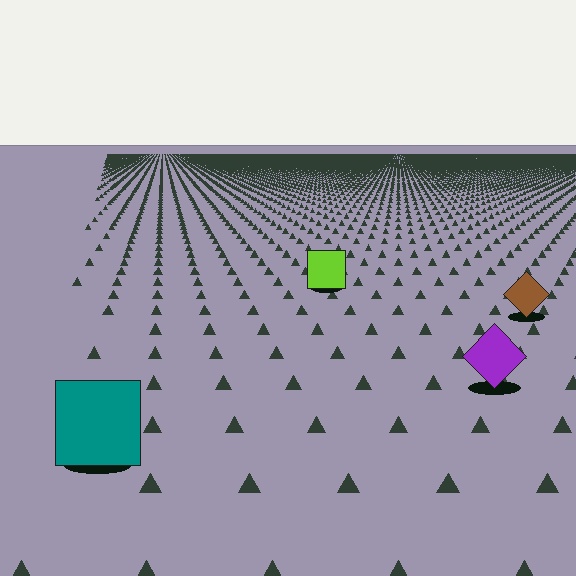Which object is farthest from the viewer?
The lime square is farthest from the viewer. It appears smaller and the ground texture around it is denser.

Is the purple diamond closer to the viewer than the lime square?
Yes. The purple diamond is closer — you can tell from the texture gradient: the ground texture is coarser near it.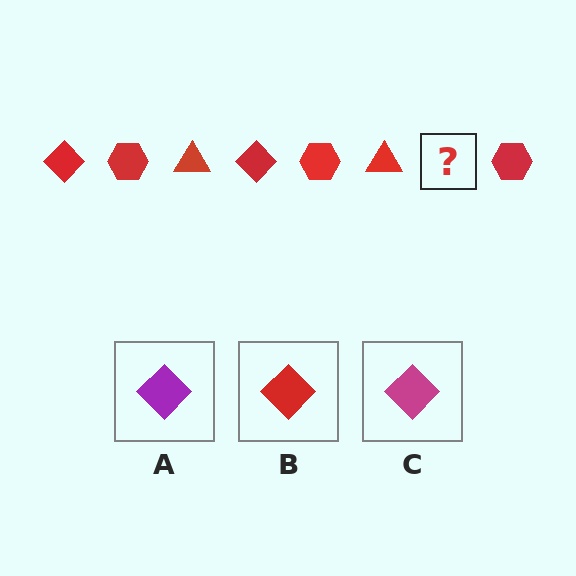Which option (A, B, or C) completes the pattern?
B.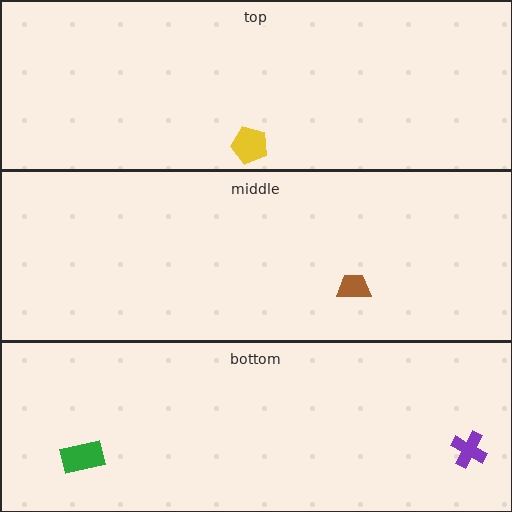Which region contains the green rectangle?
The bottom region.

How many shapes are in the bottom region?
2.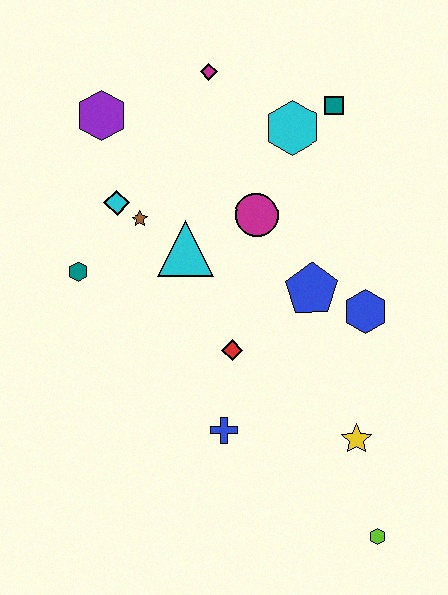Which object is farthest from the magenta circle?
The lime hexagon is farthest from the magenta circle.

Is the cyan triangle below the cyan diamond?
Yes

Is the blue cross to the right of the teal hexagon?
Yes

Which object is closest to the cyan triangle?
The brown star is closest to the cyan triangle.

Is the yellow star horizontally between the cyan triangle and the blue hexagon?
Yes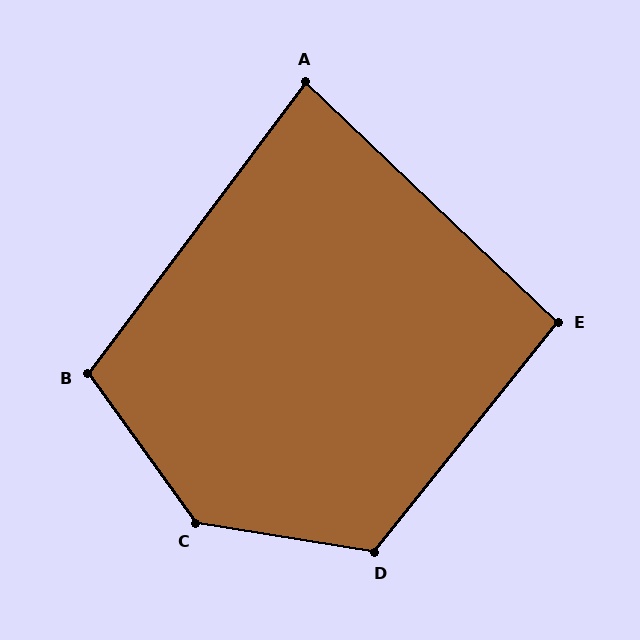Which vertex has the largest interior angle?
C, at approximately 135 degrees.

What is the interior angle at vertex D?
Approximately 120 degrees (obtuse).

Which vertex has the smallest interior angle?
A, at approximately 83 degrees.